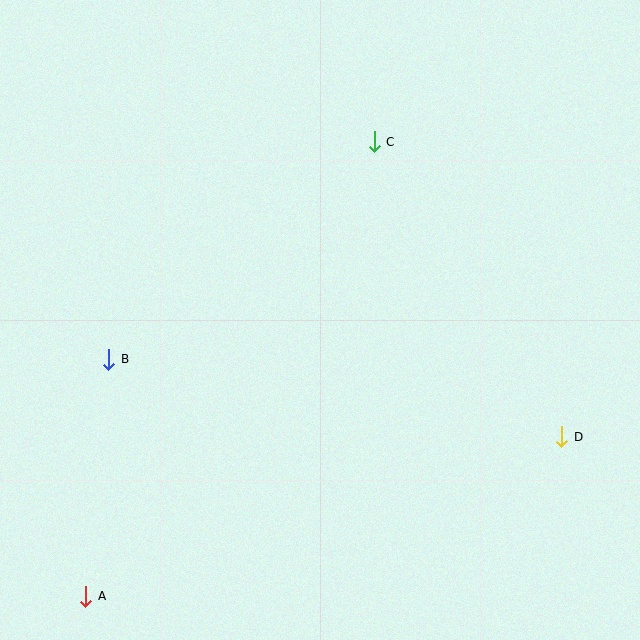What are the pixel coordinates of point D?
Point D is at (562, 437).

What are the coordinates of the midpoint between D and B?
The midpoint between D and B is at (335, 398).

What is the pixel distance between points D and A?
The distance between D and A is 502 pixels.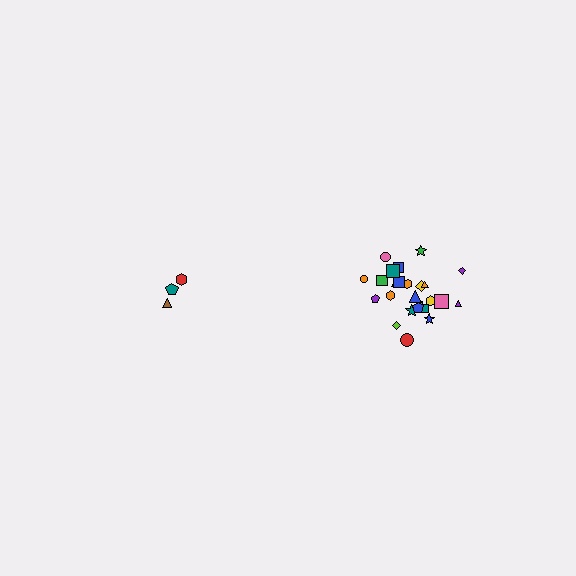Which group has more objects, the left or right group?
The right group.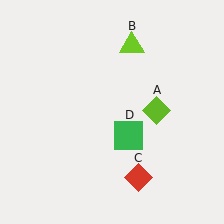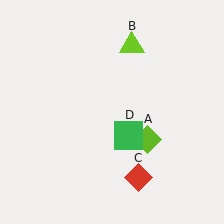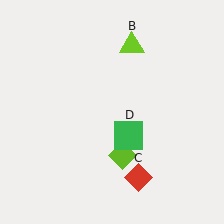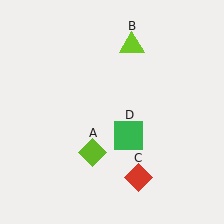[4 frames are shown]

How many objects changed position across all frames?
1 object changed position: lime diamond (object A).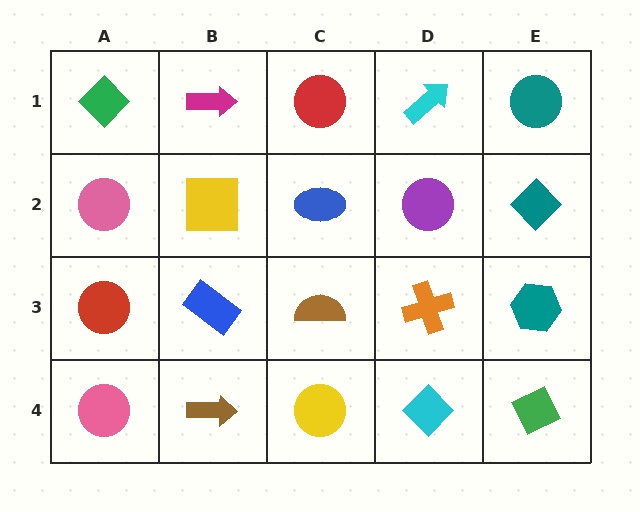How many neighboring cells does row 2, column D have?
4.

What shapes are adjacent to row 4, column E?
A teal hexagon (row 3, column E), a cyan diamond (row 4, column D).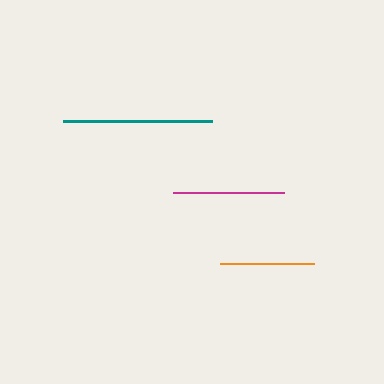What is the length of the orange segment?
The orange segment is approximately 94 pixels long.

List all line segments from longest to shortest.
From longest to shortest: teal, magenta, orange.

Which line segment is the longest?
The teal line is the longest at approximately 149 pixels.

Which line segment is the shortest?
The orange line is the shortest at approximately 94 pixels.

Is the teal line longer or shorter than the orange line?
The teal line is longer than the orange line.